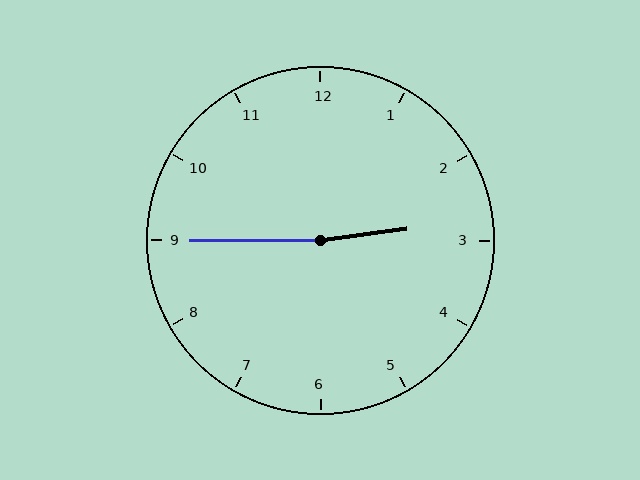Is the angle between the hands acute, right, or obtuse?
It is obtuse.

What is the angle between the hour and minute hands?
Approximately 172 degrees.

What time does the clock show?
2:45.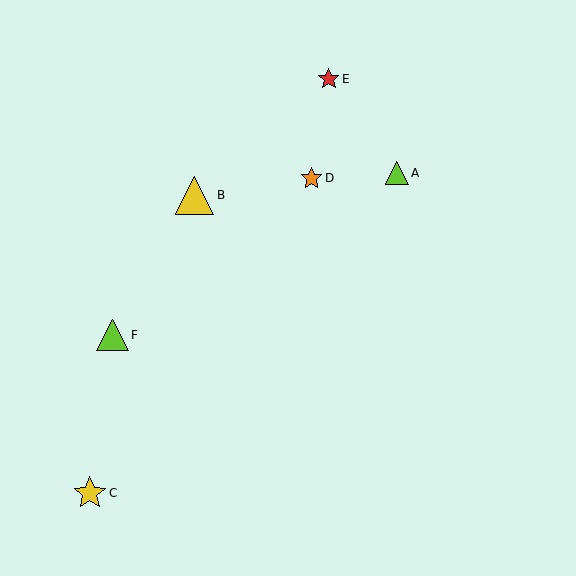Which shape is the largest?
The yellow triangle (labeled B) is the largest.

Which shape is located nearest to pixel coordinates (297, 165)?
The orange star (labeled D) at (311, 178) is nearest to that location.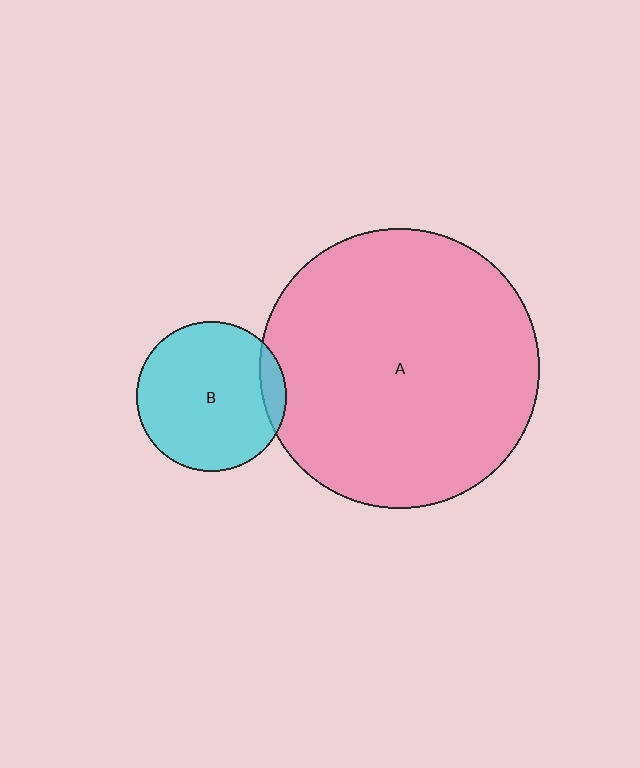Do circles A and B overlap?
Yes.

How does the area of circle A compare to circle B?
Approximately 3.5 times.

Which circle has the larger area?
Circle A (pink).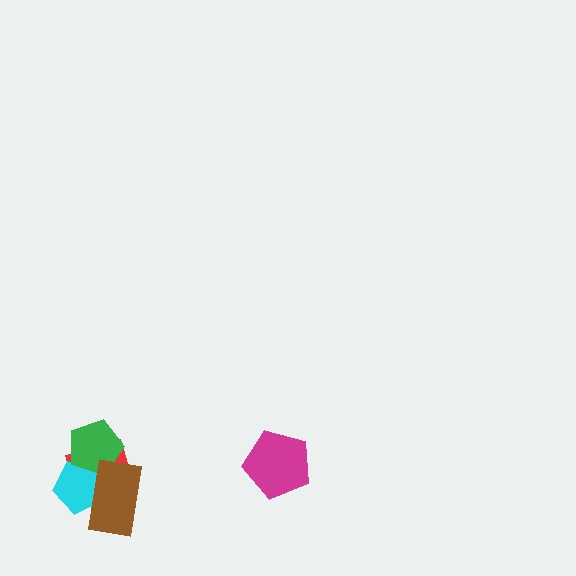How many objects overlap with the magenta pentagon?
0 objects overlap with the magenta pentagon.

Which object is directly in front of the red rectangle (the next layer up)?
The cyan pentagon is directly in front of the red rectangle.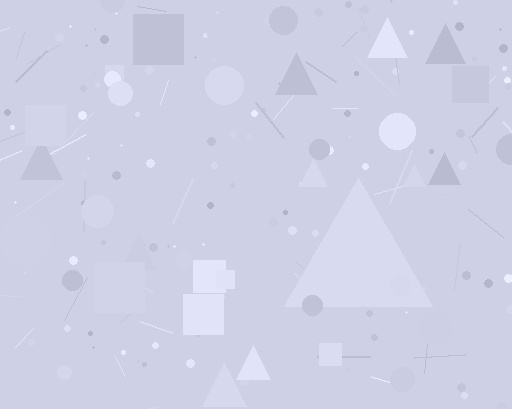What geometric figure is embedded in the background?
A triangle is embedded in the background.